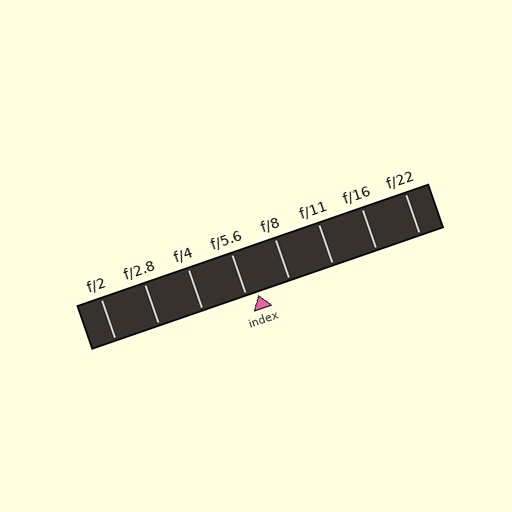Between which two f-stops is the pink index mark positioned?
The index mark is between f/5.6 and f/8.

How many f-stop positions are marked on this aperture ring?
There are 8 f-stop positions marked.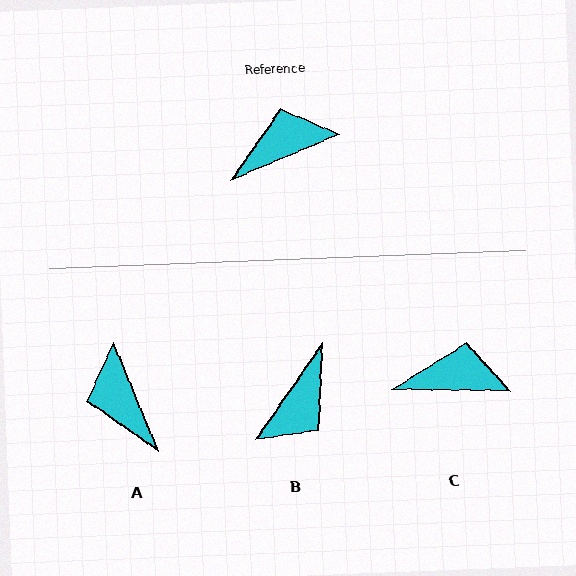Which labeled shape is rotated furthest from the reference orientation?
B, about 147 degrees away.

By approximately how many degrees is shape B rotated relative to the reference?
Approximately 147 degrees clockwise.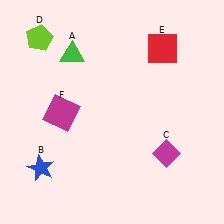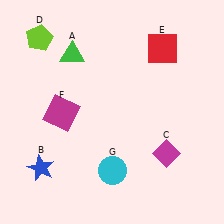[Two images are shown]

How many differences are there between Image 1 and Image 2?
There is 1 difference between the two images.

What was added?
A cyan circle (G) was added in Image 2.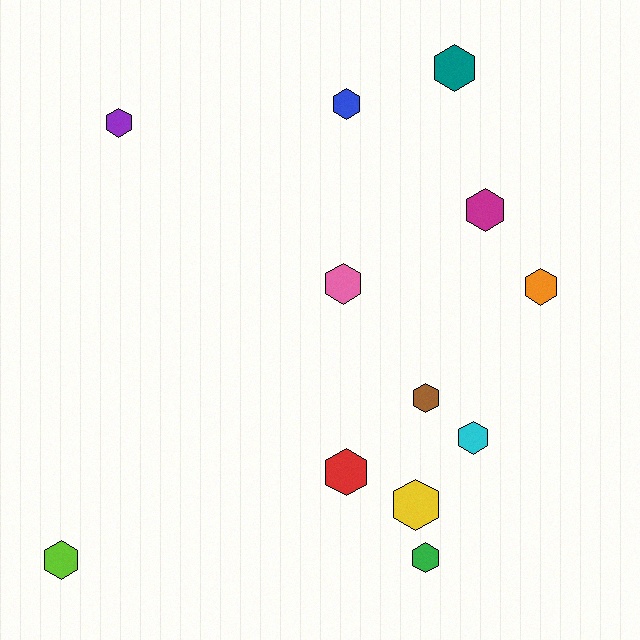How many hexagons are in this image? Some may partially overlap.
There are 12 hexagons.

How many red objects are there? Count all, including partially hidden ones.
There is 1 red object.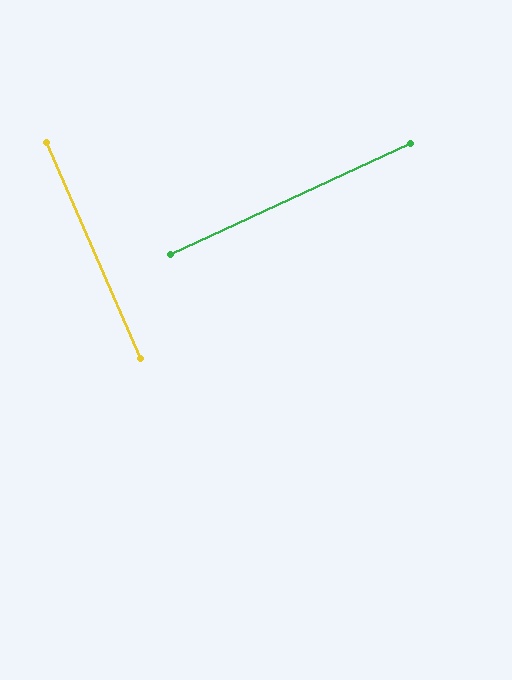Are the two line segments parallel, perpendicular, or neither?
Perpendicular — they meet at approximately 89°.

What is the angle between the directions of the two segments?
Approximately 89 degrees.